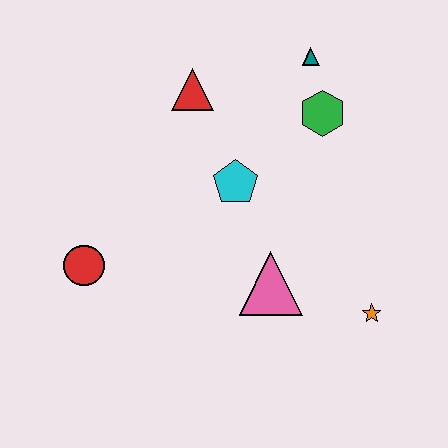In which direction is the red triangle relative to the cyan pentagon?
The red triangle is above the cyan pentagon.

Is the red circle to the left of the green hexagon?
Yes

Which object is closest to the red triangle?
The cyan pentagon is closest to the red triangle.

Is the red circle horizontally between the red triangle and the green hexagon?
No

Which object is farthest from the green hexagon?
The red circle is farthest from the green hexagon.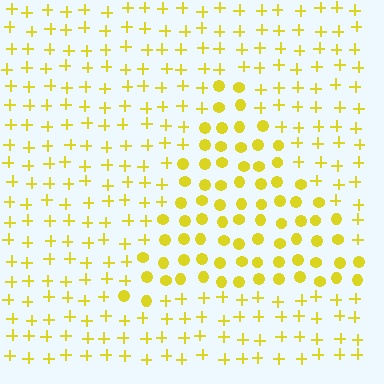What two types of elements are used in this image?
The image uses circles inside the triangle region and plus signs outside it.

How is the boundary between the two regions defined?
The boundary is defined by a change in element shape: circles inside vs. plus signs outside. All elements share the same color and spacing.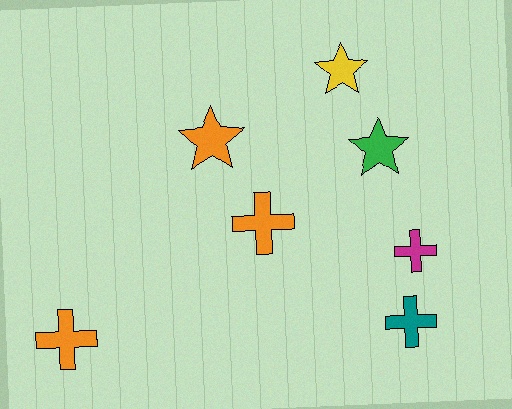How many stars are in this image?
There are 3 stars.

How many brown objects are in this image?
There are no brown objects.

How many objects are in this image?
There are 7 objects.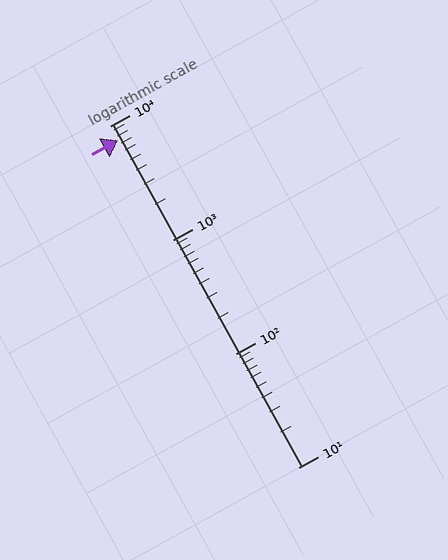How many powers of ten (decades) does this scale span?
The scale spans 3 decades, from 10 to 10000.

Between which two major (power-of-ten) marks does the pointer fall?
The pointer is between 1000 and 10000.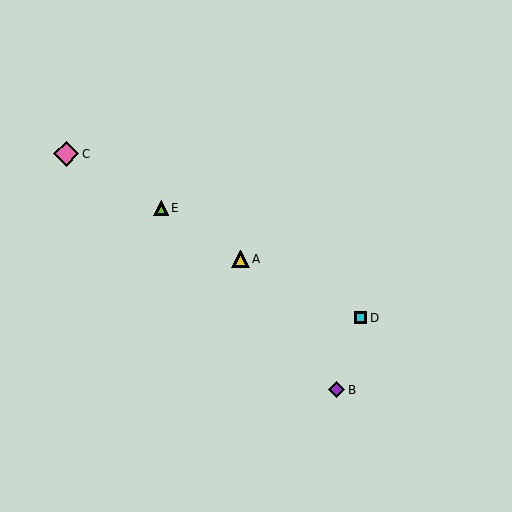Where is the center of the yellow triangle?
The center of the yellow triangle is at (240, 259).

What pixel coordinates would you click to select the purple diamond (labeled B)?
Click at (337, 390) to select the purple diamond B.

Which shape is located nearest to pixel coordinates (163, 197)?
The lime triangle (labeled E) at (161, 208) is nearest to that location.